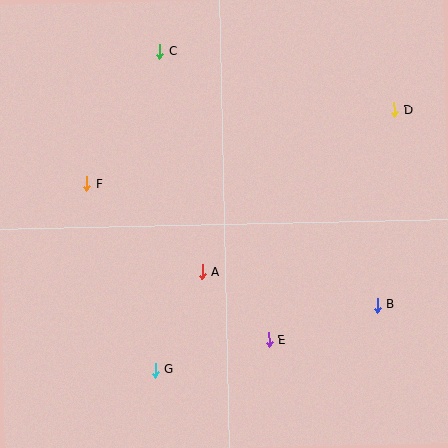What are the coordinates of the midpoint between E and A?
The midpoint between E and A is at (235, 306).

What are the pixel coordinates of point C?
Point C is at (160, 52).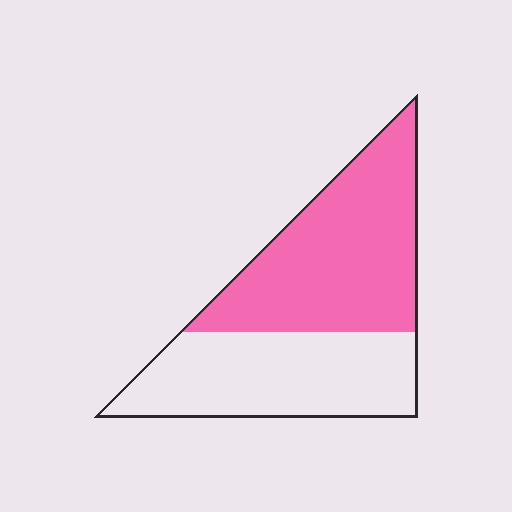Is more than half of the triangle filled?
Yes.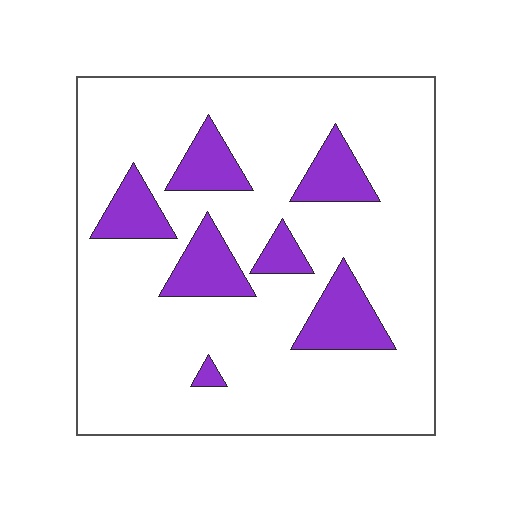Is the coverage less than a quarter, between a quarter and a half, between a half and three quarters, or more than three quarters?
Less than a quarter.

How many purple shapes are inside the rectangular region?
7.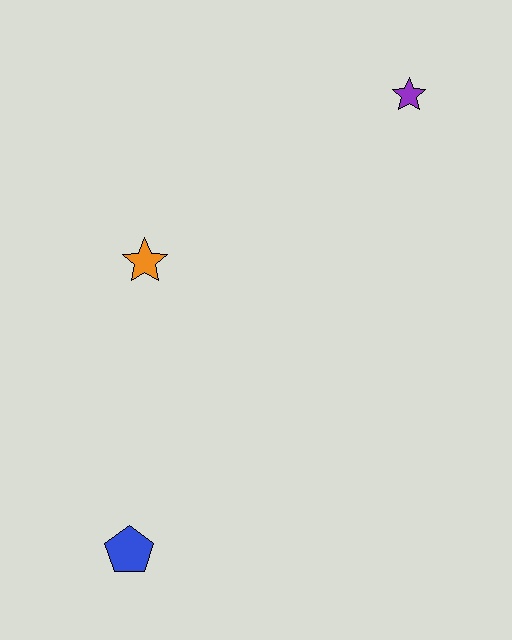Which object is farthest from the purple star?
The blue pentagon is farthest from the purple star.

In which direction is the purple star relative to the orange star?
The purple star is to the right of the orange star.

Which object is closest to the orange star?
The blue pentagon is closest to the orange star.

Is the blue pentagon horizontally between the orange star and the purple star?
No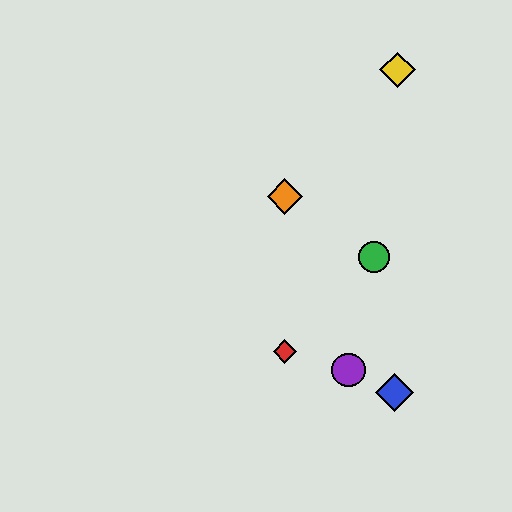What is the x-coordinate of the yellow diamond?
The yellow diamond is at x≈398.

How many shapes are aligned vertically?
2 shapes (the red diamond, the orange diamond) are aligned vertically.